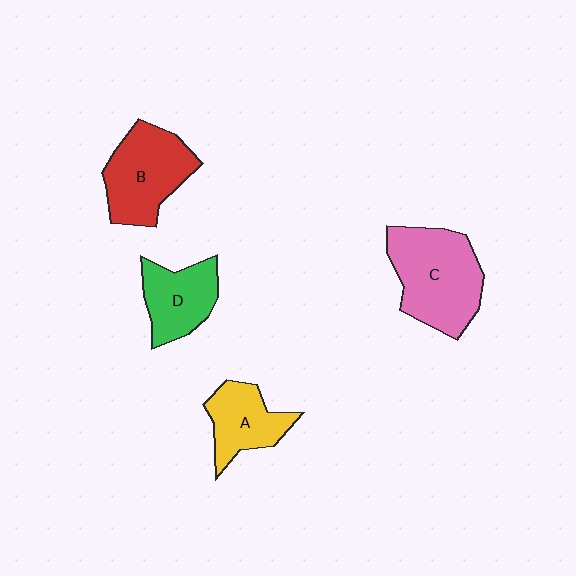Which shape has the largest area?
Shape C (pink).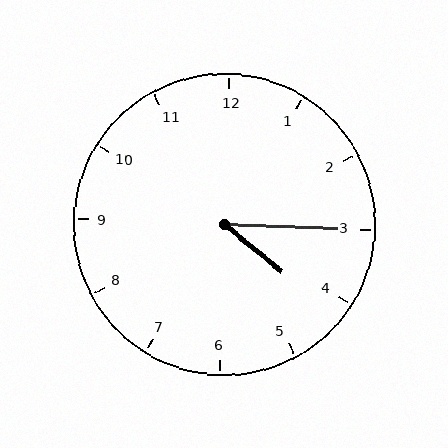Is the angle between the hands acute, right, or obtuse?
It is acute.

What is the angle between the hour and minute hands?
Approximately 38 degrees.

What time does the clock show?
4:15.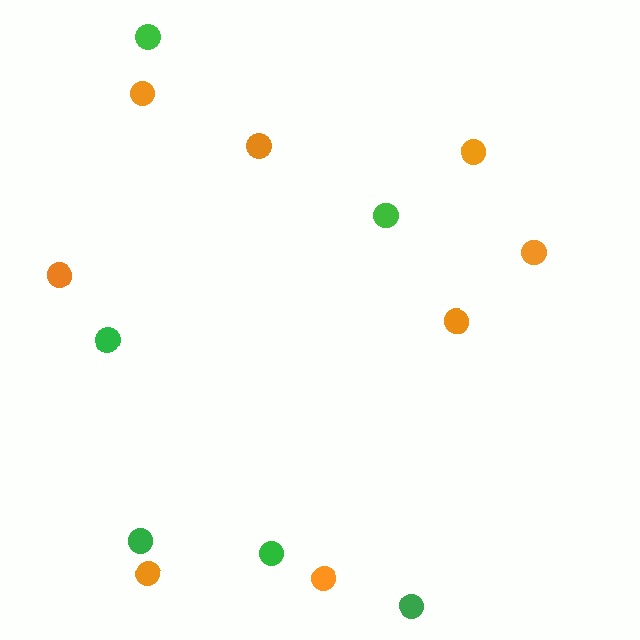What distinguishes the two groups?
There are 2 groups: one group of orange circles (8) and one group of green circles (6).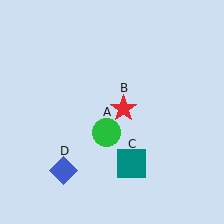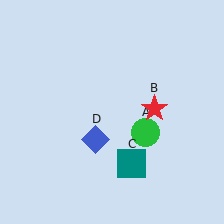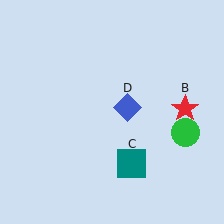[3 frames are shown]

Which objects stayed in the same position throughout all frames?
Teal square (object C) remained stationary.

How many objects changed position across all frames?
3 objects changed position: green circle (object A), red star (object B), blue diamond (object D).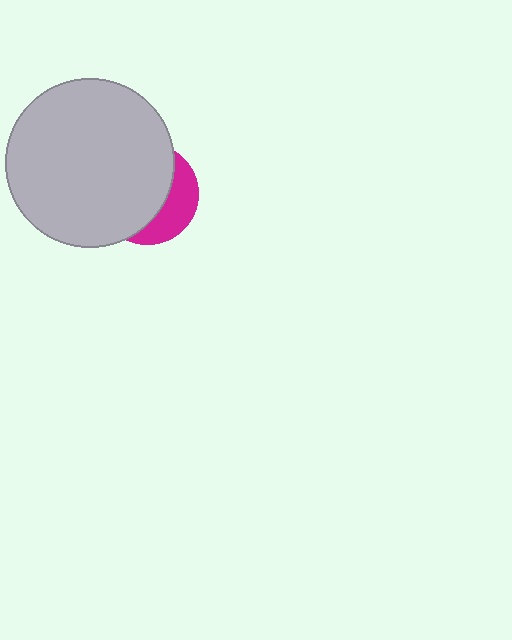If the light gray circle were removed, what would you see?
You would see the complete magenta circle.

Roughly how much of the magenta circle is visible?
A small part of it is visible (roughly 33%).